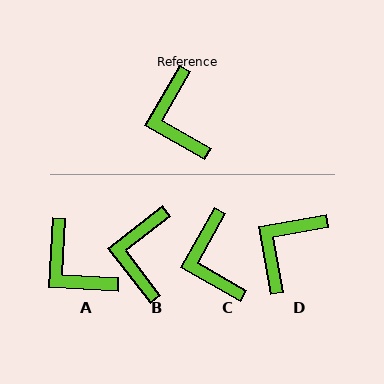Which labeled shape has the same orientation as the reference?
C.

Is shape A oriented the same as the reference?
No, it is off by about 26 degrees.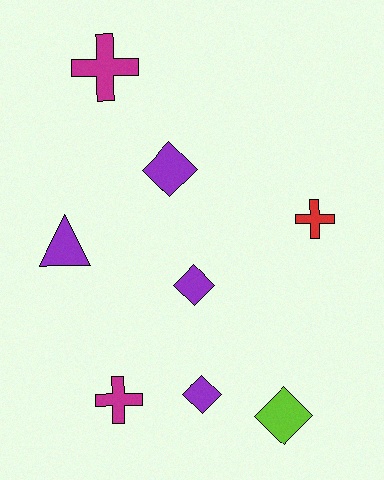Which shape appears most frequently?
Diamond, with 4 objects.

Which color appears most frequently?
Purple, with 4 objects.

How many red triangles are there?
There are no red triangles.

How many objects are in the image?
There are 8 objects.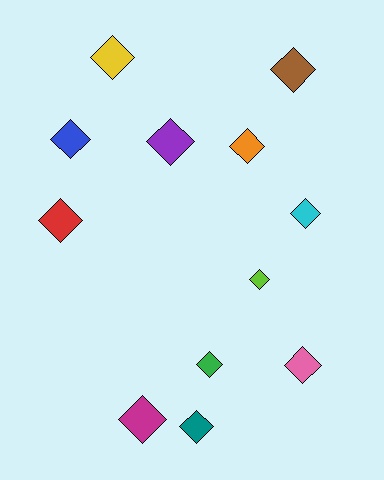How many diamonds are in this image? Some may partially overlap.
There are 12 diamonds.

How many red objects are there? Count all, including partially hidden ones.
There is 1 red object.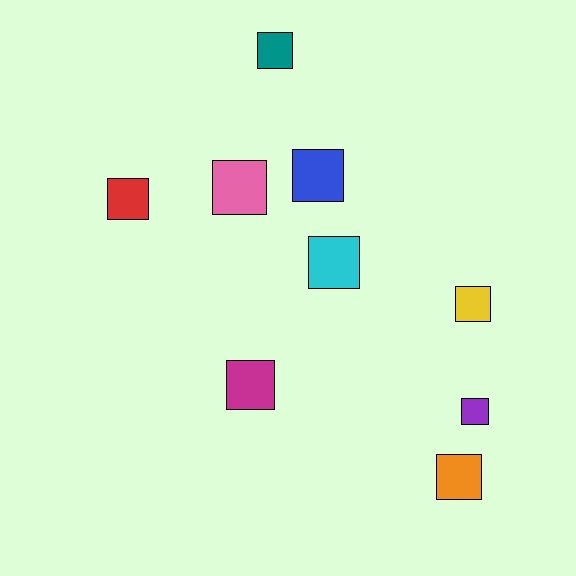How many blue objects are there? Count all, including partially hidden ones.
There is 1 blue object.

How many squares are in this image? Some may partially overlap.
There are 9 squares.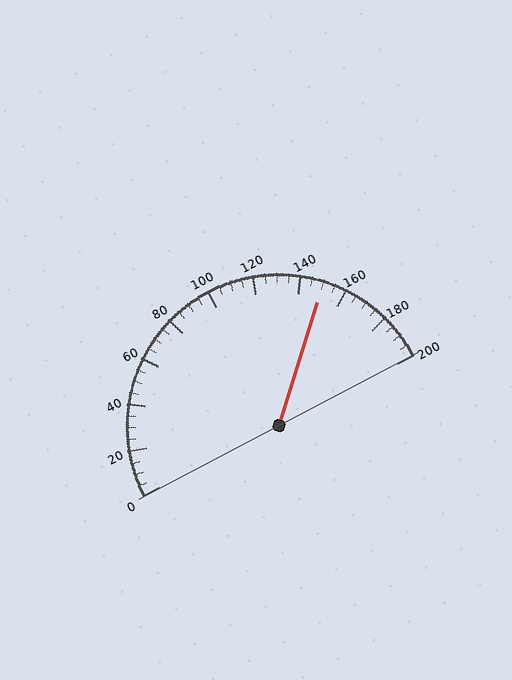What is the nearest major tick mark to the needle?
The nearest major tick mark is 160.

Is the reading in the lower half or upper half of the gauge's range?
The reading is in the upper half of the range (0 to 200).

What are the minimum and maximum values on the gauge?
The gauge ranges from 0 to 200.